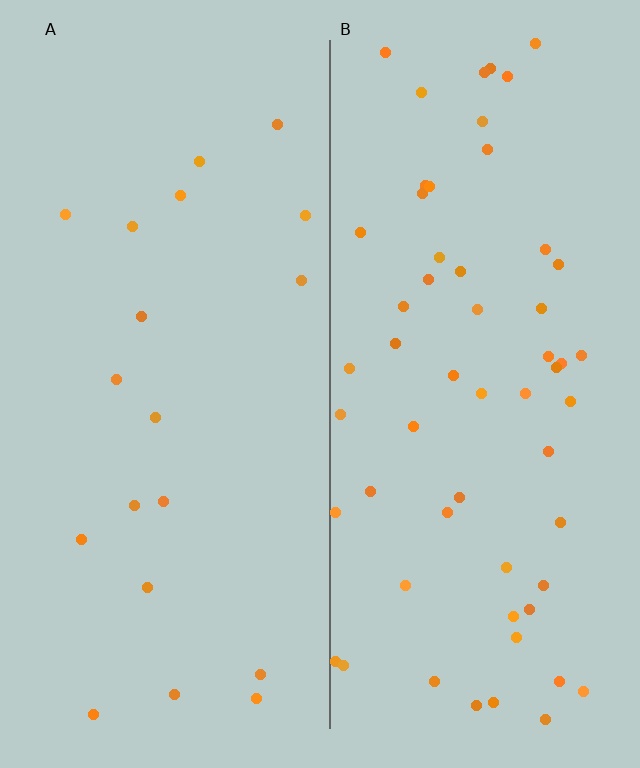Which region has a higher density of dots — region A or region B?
B (the right).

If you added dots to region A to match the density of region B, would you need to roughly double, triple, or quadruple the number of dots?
Approximately triple.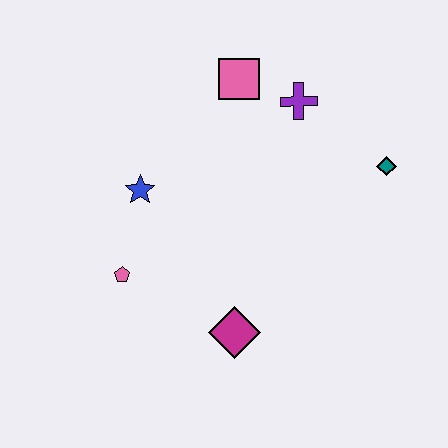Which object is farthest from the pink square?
The magenta diamond is farthest from the pink square.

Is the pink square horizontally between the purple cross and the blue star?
Yes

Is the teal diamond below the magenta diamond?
No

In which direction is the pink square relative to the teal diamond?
The pink square is to the left of the teal diamond.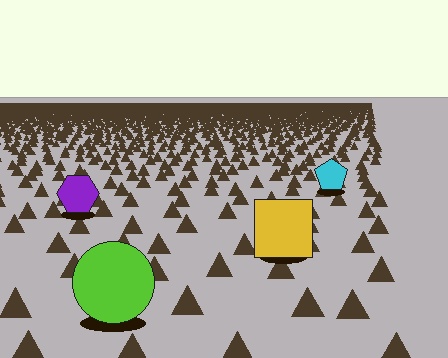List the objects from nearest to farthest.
From nearest to farthest: the lime circle, the yellow square, the purple hexagon, the cyan pentagon.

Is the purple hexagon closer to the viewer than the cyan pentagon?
Yes. The purple hexagon is closer — you can tell from the texture gradient: the ground texture is coarser near it.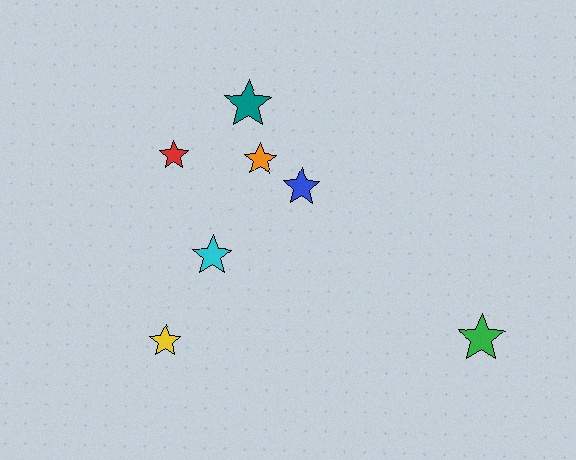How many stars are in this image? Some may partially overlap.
There are 7 stars.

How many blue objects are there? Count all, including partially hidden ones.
There is 1 blue object.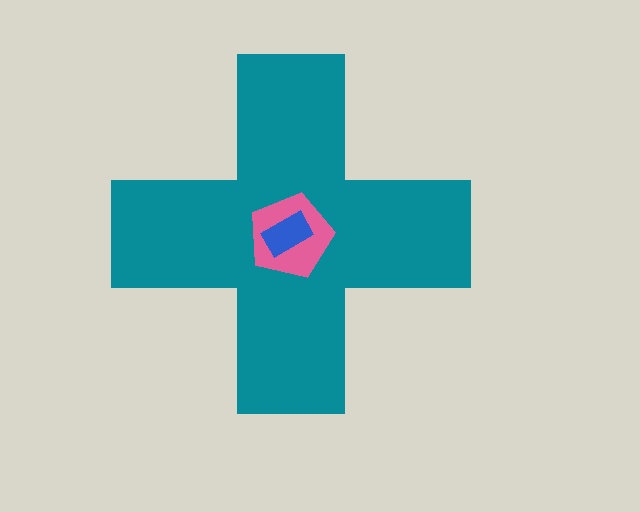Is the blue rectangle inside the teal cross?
Yes.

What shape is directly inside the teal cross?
The pink pentagon.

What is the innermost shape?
The blue rectangle.